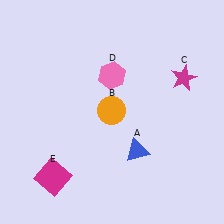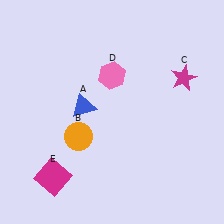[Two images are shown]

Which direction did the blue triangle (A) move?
The blue triangle (A) moved left.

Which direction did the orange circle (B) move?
The orange circle (B) moved left.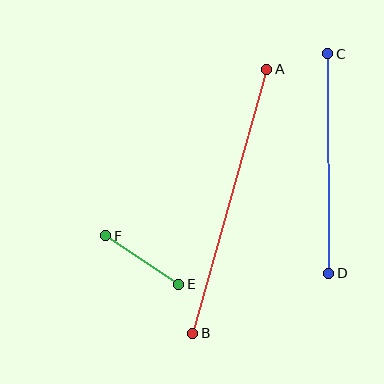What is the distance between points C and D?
The distance is approximately 219 pixels.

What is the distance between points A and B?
The distance is approximately 275 pixels.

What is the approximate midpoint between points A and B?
The midpoint is at approximately (230, 201) pixels.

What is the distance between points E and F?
The distance is approximately 87 pixels.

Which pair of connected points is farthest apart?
Points A and B are farthest apart.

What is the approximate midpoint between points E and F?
The midpoint is at approximately (142, 260) pixels.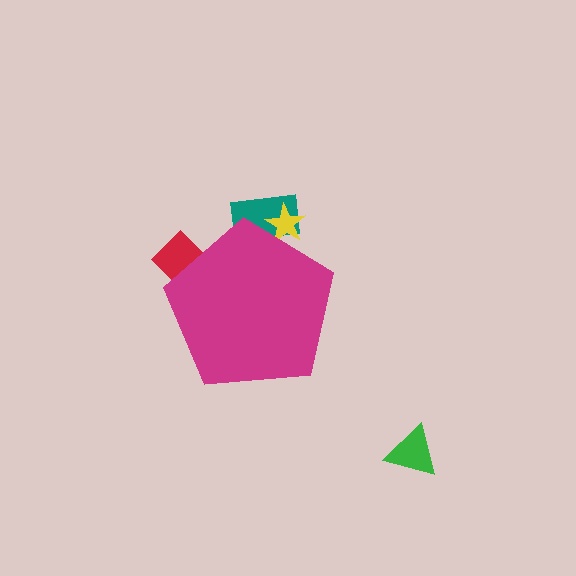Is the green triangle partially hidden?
No, the green triangle is fully visible.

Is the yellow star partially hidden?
Yes, the yellow star is partially hidden behind the magenta pentagon.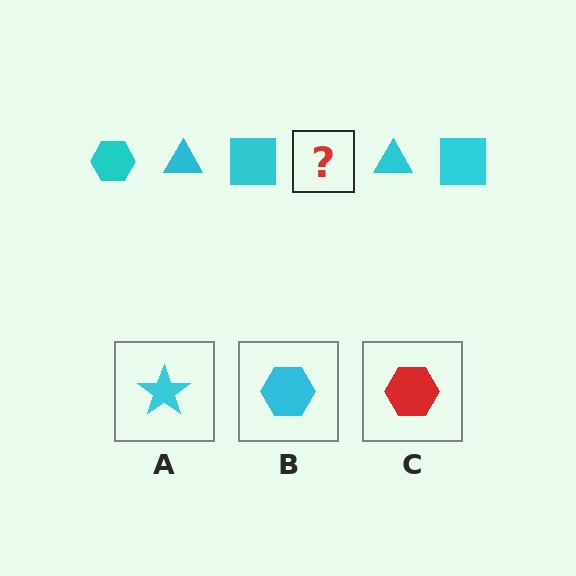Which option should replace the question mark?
Option B.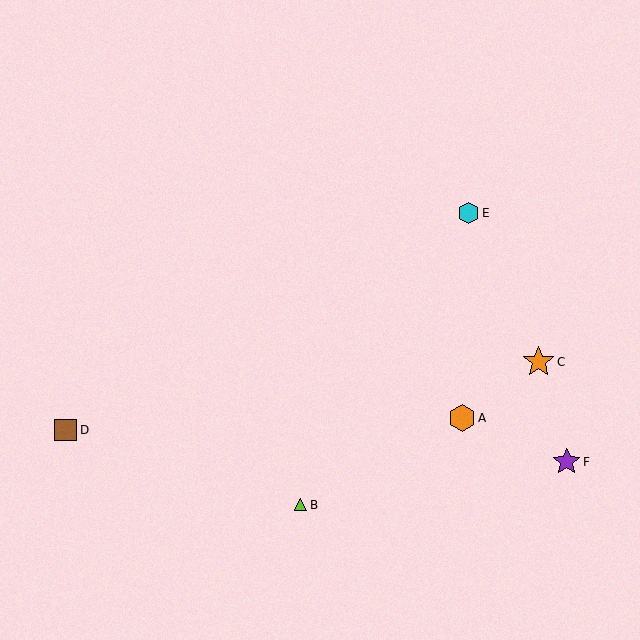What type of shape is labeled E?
Shape E is a cyan hexagon.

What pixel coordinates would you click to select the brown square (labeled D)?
Click at (66, 430) to select the brown square D.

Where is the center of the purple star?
The center of the purple star is at (567, 462).